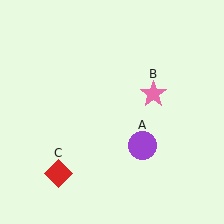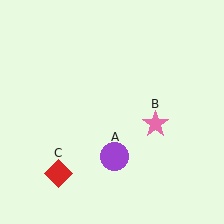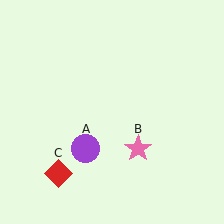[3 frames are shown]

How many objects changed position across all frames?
2 objects changed position: purple circle (object A), pink star (object B).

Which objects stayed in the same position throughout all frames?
Red diamond (object C) remained stationary.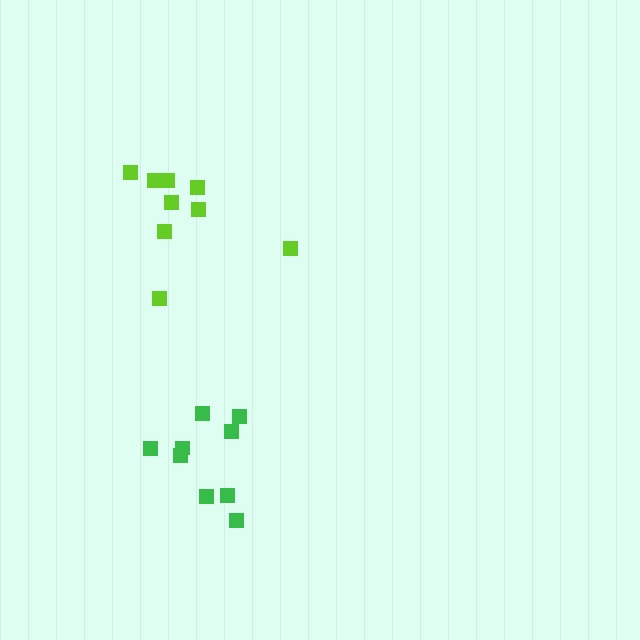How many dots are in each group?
Group 1: 9 dots, Group 2: 9 dots (18 total).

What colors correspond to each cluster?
The clusters are colored: lime, green.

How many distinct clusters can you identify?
There are 2 distinct clusters.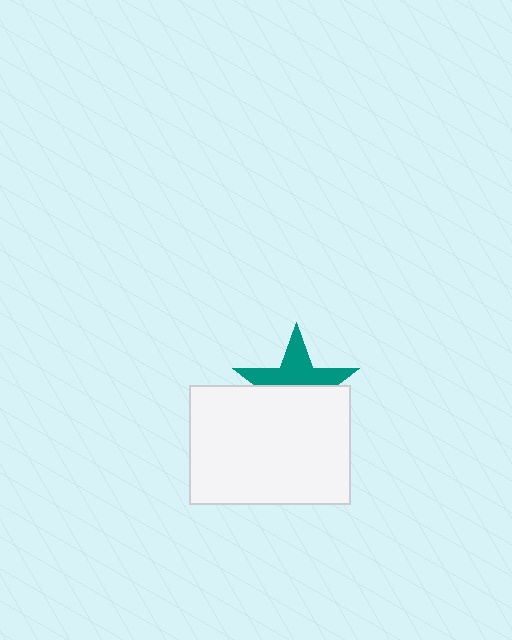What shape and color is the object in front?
The object in front is a white rectangle.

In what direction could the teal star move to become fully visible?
The teal star could move up. That would shift it out from behind the white rectangle entirely.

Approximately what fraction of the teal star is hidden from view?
Roughly 51% of the teal star is hidden behind the white rectangle.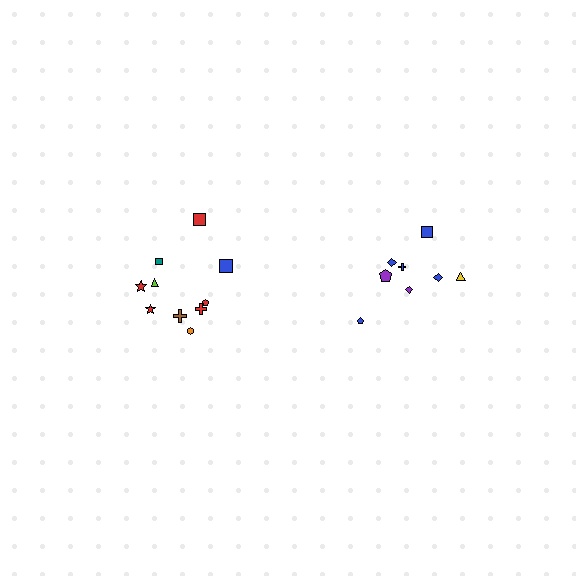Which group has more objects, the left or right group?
The left group.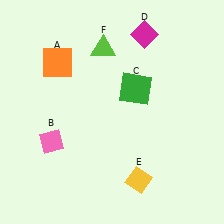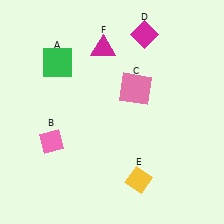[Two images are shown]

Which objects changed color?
A changed from orange to green. C changed from green to pink. F changed from lime to magenta.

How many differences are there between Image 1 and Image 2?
There are 3 differences between the two images.